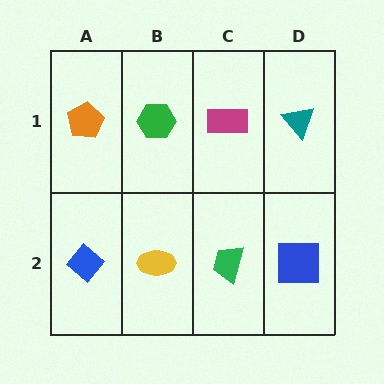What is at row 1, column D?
A teal triangle.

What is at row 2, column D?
A blue square.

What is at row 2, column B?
A yellow ellipse.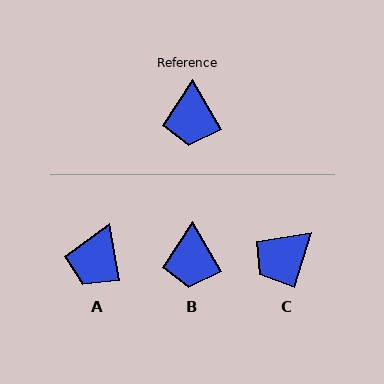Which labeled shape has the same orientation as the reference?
B.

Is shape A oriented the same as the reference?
No, it is off by about 21 degrees.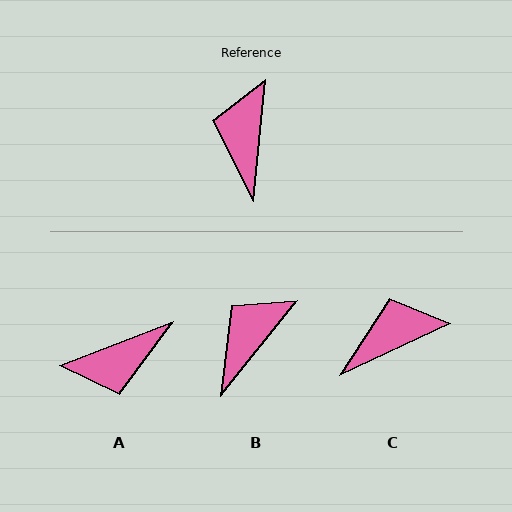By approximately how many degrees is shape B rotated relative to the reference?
Approximately 34 degrees clockwise.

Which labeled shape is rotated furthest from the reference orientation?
A, about 117 degrees away.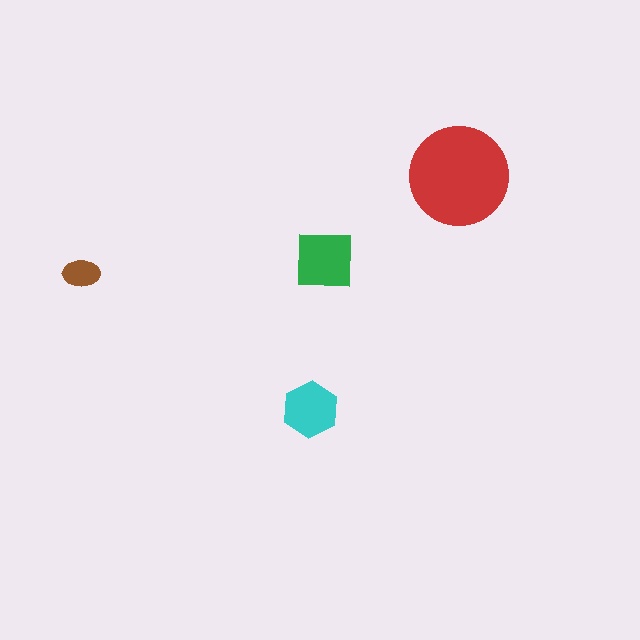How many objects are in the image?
There are 4 objects in the image.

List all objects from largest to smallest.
The red circle, the green square, the cyan hexagon, the brown ellipse.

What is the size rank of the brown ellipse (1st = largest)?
4th.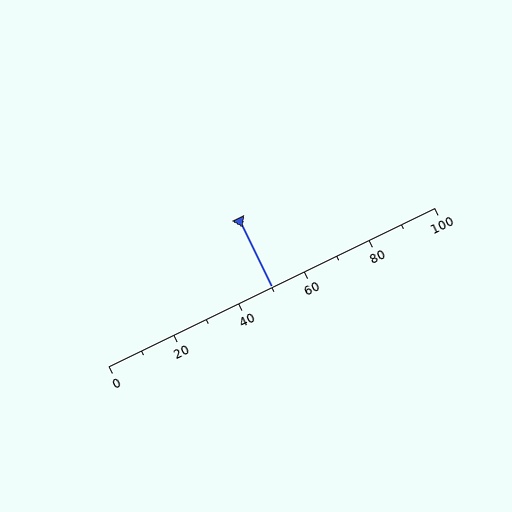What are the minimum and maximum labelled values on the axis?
The axis runs from 0 to 100.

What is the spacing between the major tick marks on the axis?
The major ticks are spaced 20 apart.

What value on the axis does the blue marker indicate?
The marker indicates approximately 50.